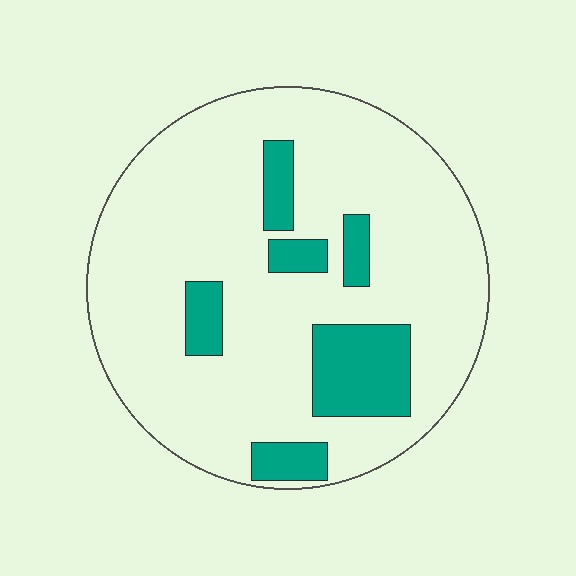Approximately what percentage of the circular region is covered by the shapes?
Approximately 15%.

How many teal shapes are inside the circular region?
6.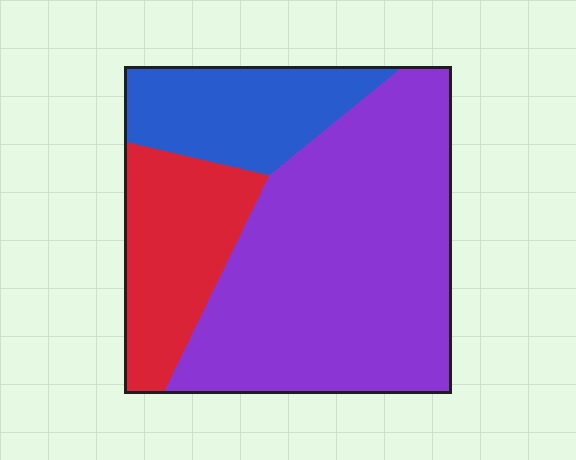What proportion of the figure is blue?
Blue covers 19% of the figure.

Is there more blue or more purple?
Purple.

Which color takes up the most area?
Purple, at roughly 60%.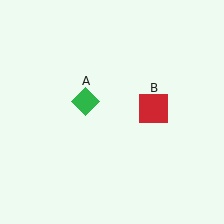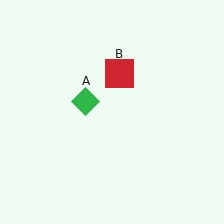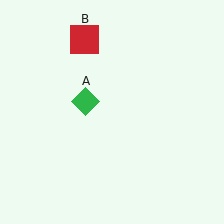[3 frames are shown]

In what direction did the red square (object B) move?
The red square (object B) moved up and to the left.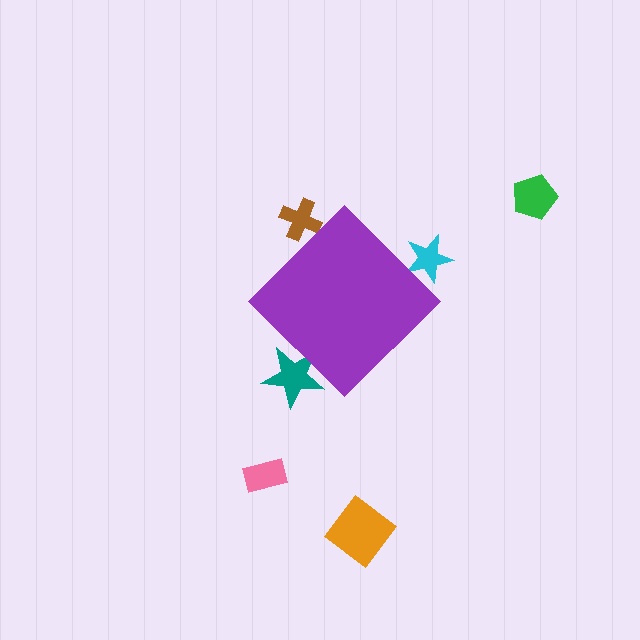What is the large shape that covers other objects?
A purple diamond.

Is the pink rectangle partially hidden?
No, the pink rectangle is fully visible.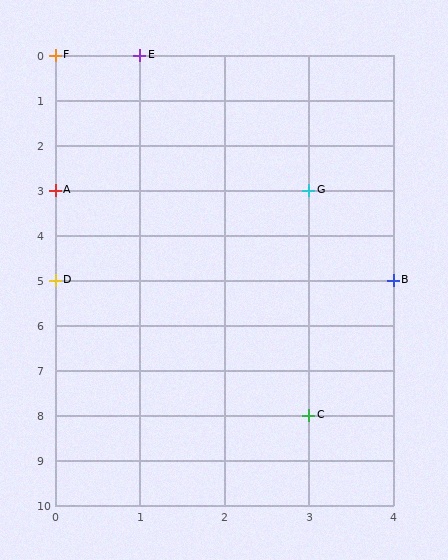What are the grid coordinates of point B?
Point B is at grid coordinates (4, 5).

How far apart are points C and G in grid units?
Points C and G are 5 rows apart.